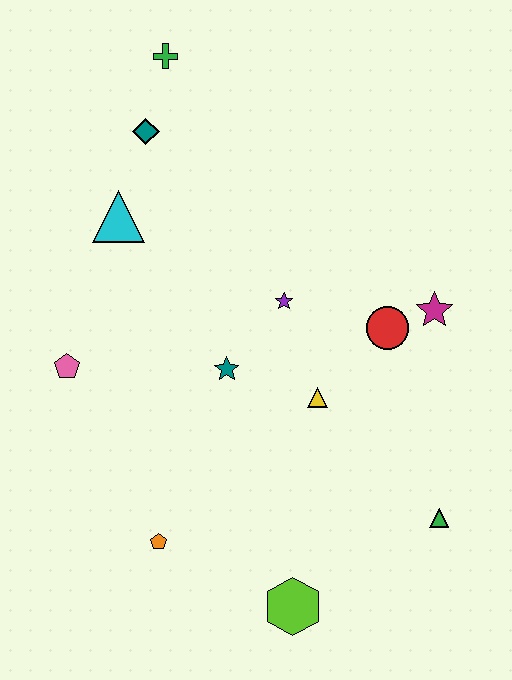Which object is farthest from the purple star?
The lime hexagon is farthest from the purple star.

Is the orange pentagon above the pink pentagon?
No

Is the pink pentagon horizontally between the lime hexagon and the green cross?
No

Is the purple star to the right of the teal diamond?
Yes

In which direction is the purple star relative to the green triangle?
The purple star is above the green triangle.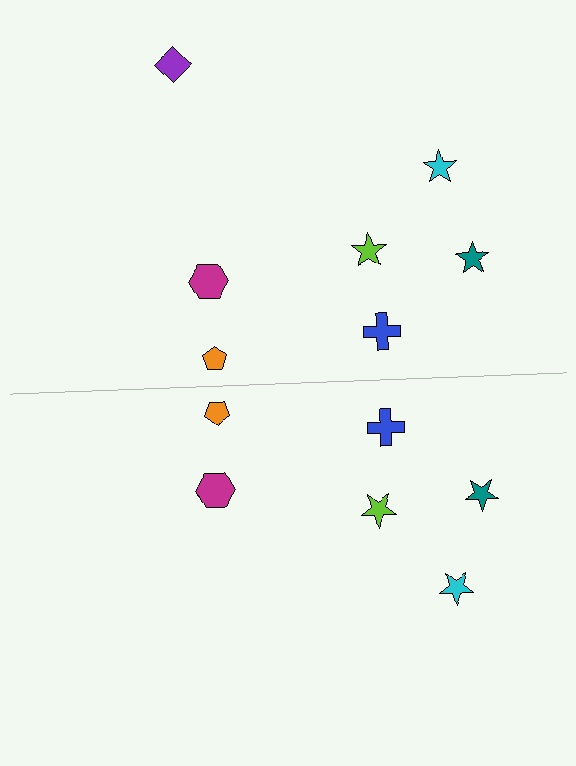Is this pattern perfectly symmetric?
No, the pattern is not perfectly symmetric. A purple diamond is missing from the bottom side.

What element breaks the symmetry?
A purple diamond is missing from the bottom side.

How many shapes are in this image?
There are 13 shapes in this image.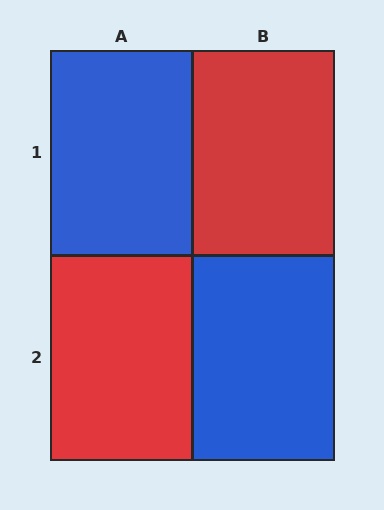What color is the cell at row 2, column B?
Blue.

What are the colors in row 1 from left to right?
Blue, red.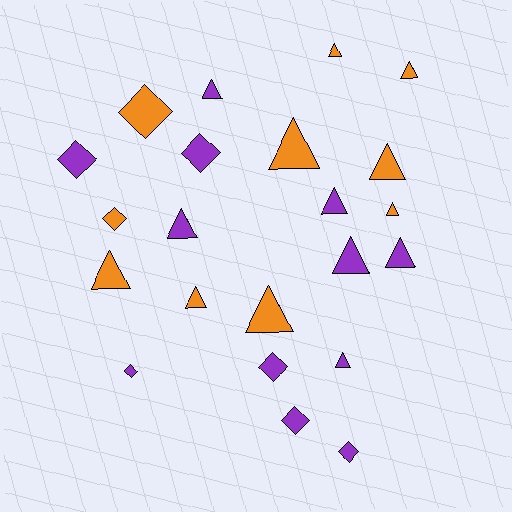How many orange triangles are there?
There are 8 orange triangles.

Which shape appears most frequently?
Triangle, with 14 objects.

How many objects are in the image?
There are 22 objects.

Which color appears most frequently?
Purple, with 12 objects.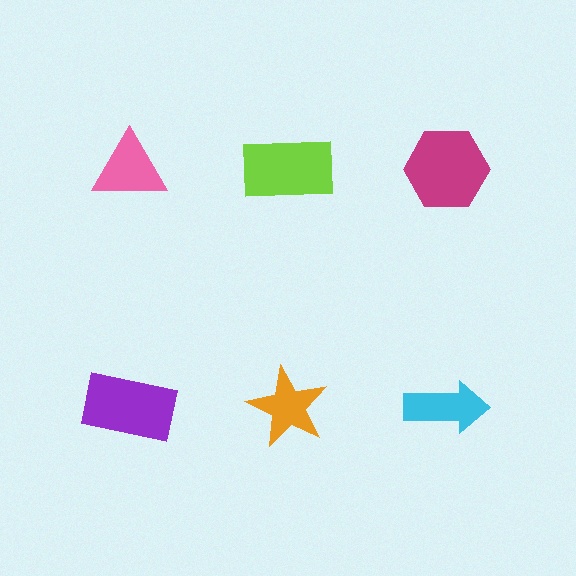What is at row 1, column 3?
A magenta hexagon.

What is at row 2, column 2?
An orange star.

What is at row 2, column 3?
A cyan arrow.